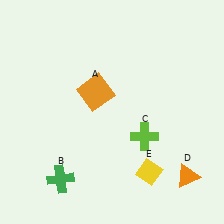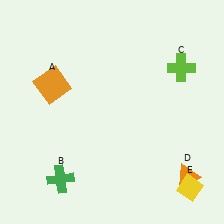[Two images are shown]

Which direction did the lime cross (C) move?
The lime cross (C) moved up.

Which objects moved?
The objects that moved are: the orange square (A), the lime cross (C), the yellow diamond (E).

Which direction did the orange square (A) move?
The orange square (A) moved left.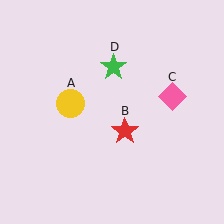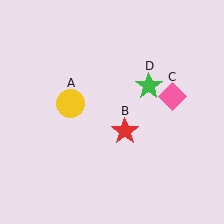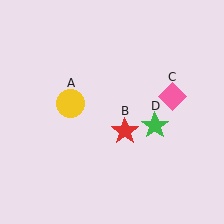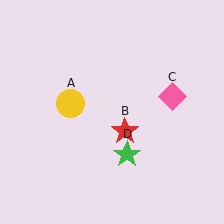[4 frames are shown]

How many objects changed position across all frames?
1 object changed position: green star (object D).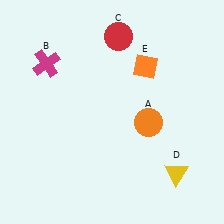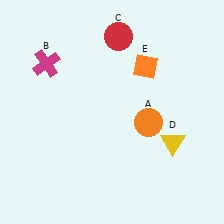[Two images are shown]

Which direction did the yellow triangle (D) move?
The yellow triangle (D) moved up.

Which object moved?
The yellow triangle (D) moved up.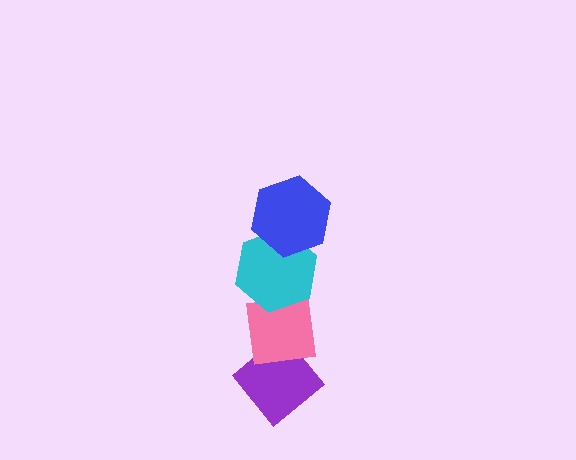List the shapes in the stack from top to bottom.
From top to bottom: the blue hexagon, the cyan hexagon, the pink square, the purple diamond.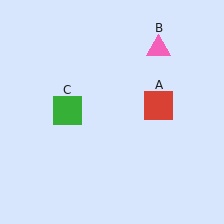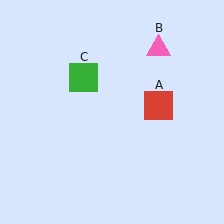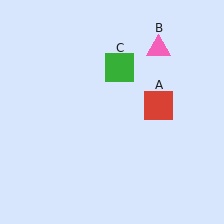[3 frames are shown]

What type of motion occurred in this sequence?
The green square (object C) rotated clockwise around the center of the scene.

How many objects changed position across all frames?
1 object changed position: green square (object C).